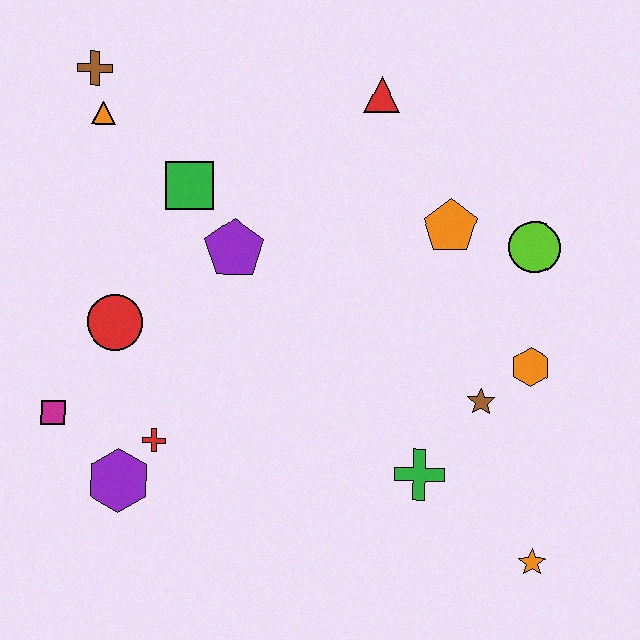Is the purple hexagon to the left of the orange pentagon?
Yes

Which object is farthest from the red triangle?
The orange star is farthest from the red triangle.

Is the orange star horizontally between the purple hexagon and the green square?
No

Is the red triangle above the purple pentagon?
Yes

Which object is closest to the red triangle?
The orange pentagon is closest to the red triangle.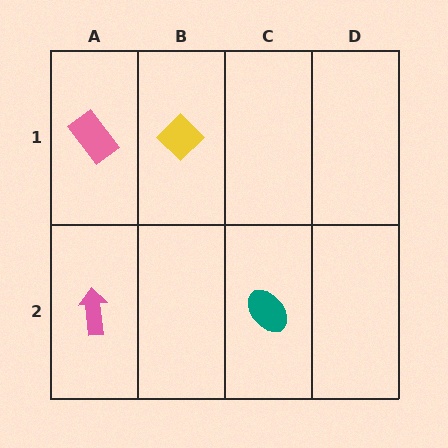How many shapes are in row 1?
2 shapes.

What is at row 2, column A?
A pink arrow.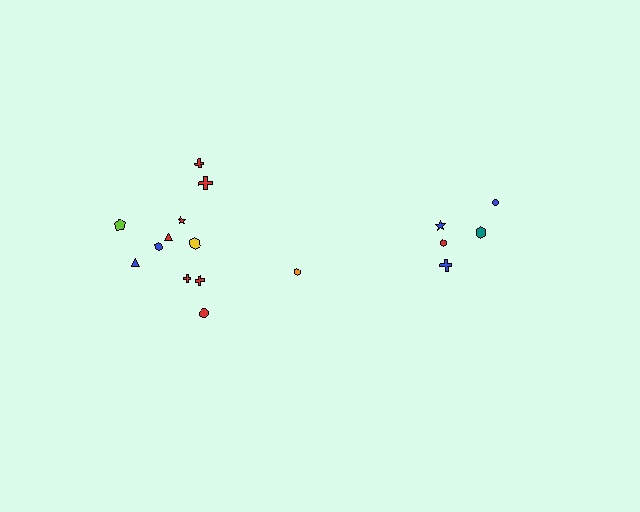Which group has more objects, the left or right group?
The left group.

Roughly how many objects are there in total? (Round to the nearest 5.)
Roughly 15 objects in total.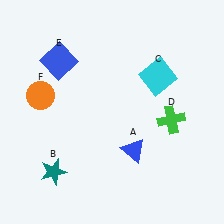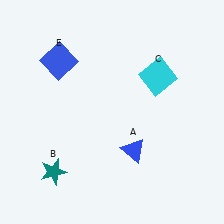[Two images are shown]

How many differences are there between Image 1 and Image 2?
There are 2 differences between the two images.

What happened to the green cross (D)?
The green cross (D) was removed in Image 2. It was in the bottom-right area of Image 1.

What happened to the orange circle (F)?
The orange circle (F) was removed in Image 2. It was in the top-left area of Image 1.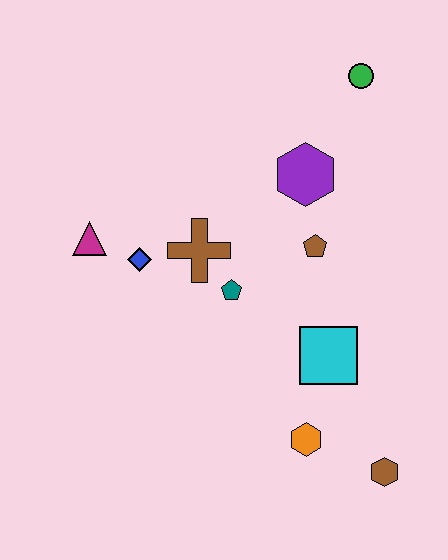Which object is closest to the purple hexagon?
The brown pentagon is closest to the purple hexagon.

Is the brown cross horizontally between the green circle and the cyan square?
No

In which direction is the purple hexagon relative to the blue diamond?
The purple hexagon is to the right of the blue diamond.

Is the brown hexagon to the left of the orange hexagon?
No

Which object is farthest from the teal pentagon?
The green circle is farthest from the teal pentagon.